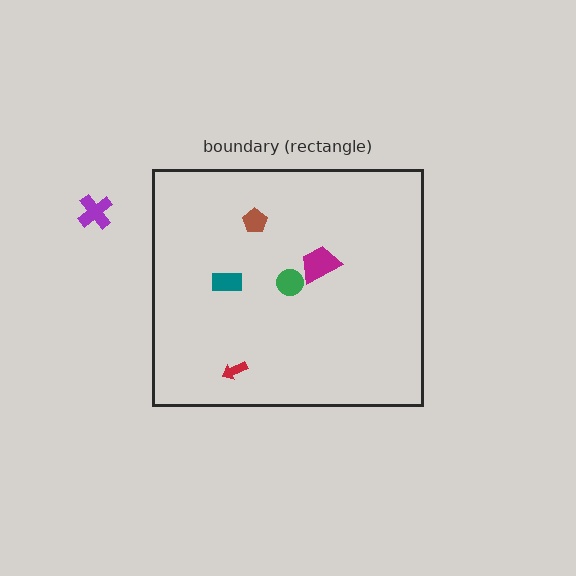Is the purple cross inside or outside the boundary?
Outside.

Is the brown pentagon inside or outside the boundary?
Inside.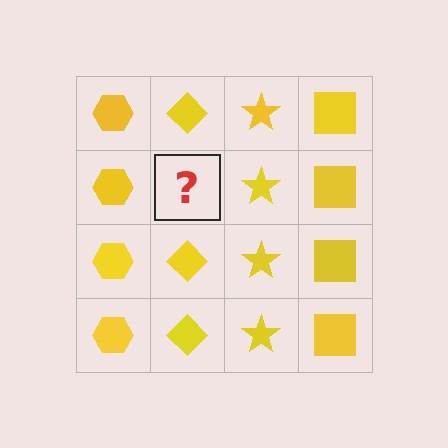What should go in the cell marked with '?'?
The missing cell should contain a yellow diamond.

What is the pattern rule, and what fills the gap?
The rule is that each column has a consistent shape. The gap should be filled with a yellow diamond.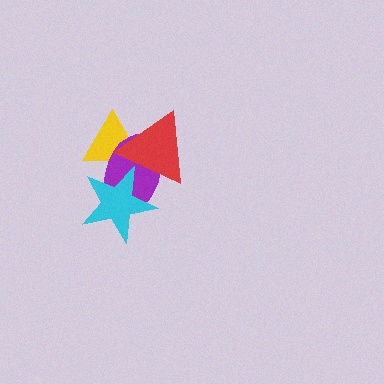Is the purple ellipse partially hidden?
Yes, it is partially covered by another shape.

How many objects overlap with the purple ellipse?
3 objects overlap with the purple ellipse.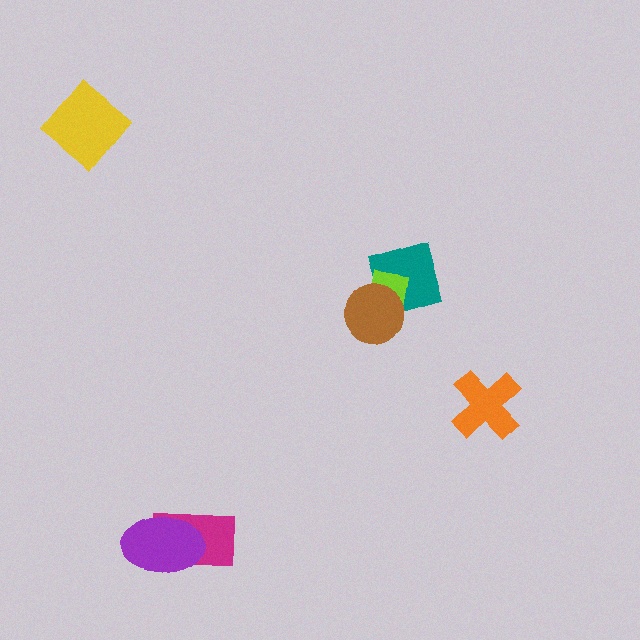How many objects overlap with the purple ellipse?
1 object overlaps with the purple ellipse.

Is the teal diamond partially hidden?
Yes, it is partially covered by another shape.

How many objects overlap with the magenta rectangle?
1 object overlaps with the magenta rectangle.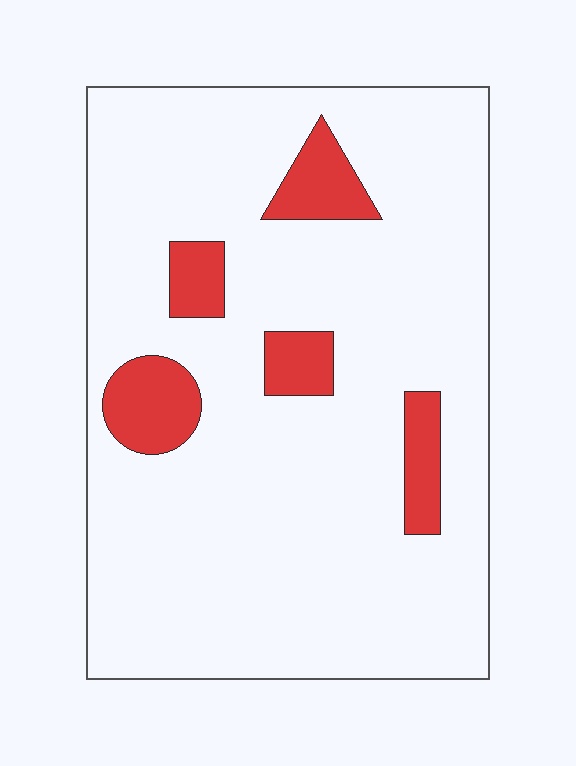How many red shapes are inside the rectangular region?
5.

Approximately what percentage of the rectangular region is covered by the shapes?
Approximately 10%.